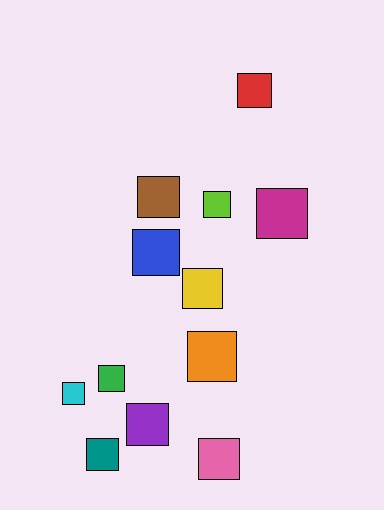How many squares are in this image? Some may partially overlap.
There are 12 squares.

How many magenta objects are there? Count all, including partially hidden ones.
There is 1 magenta object.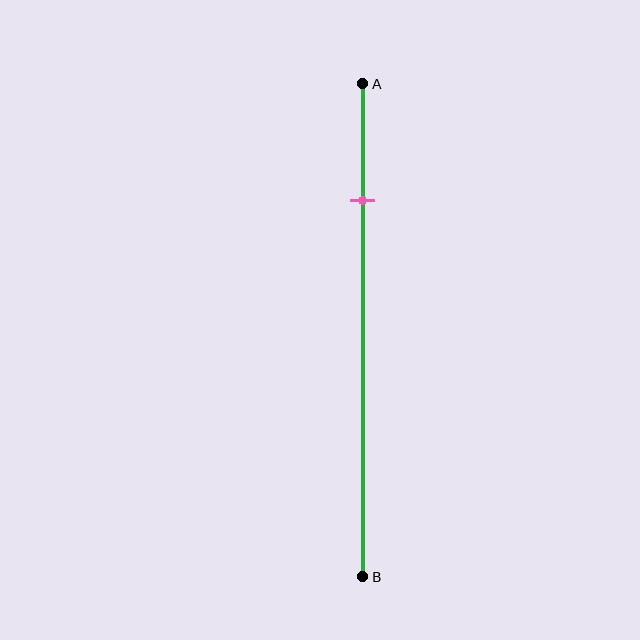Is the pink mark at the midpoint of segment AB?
No, the mark is at about 25% from A, not at the 50% midpoint.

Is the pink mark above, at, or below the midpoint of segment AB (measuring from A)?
The pink mark is above the midpoint of segment AB.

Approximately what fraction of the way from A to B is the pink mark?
The pink mark is approximately 25% of the way from A to B.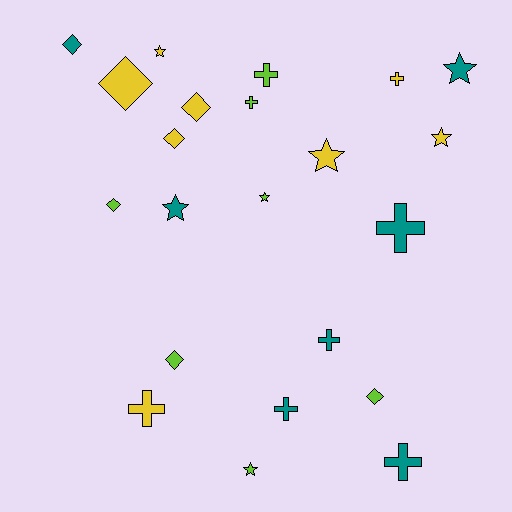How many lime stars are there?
There are 2 lime stars.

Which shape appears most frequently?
Cross, with 8 objects.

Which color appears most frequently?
Yellow, with 8 objects.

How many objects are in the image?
There are 22 objects.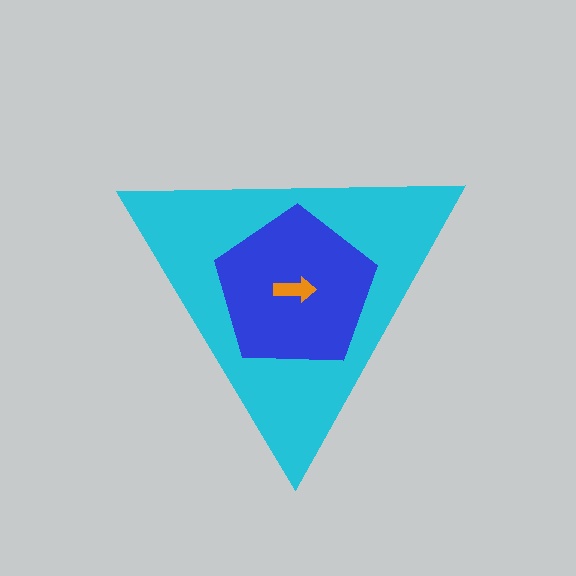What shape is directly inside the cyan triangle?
The blue pentagon.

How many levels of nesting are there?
3.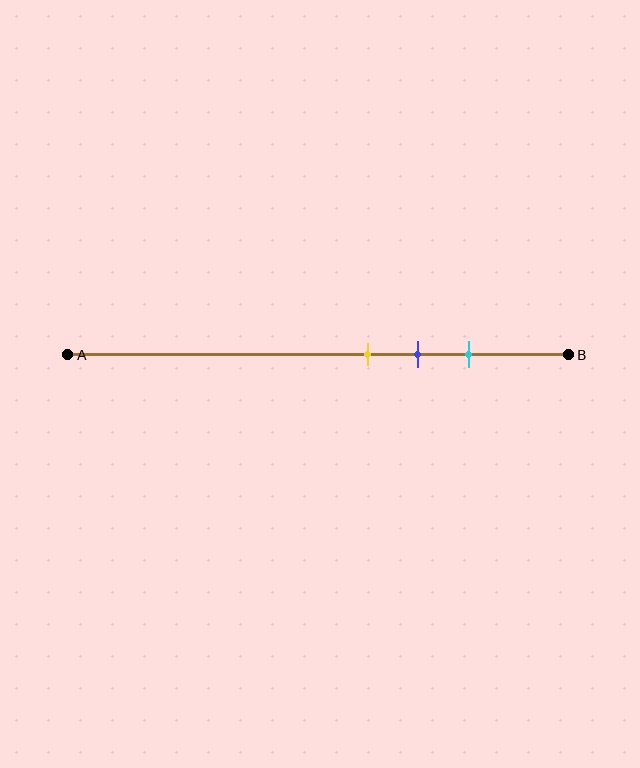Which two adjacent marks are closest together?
The yellow and blue marks are the closest adjacent pair.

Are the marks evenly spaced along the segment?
Yes, the marks are approximately evenly spaced.